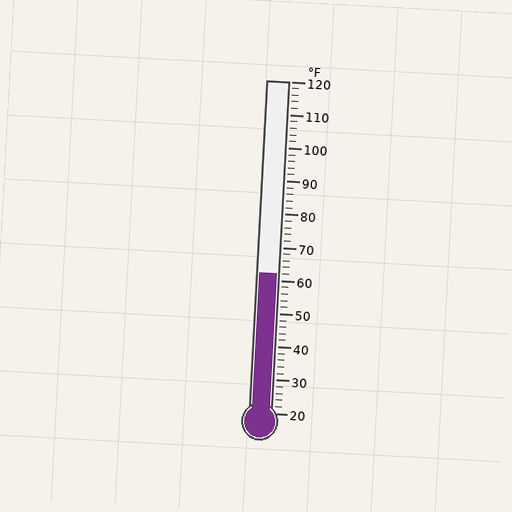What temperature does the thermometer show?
The thermometer shows approximately 62°F.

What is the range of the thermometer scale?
The thermometer scale ranges from 20°F to 120°F.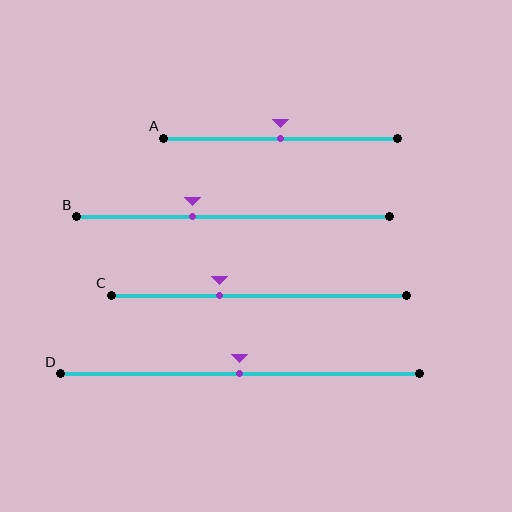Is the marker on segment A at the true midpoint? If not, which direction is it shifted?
Yes, the marker on segment A is at the true midpoint.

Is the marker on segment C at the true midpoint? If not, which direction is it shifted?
No, the marker on segment C is shifted to the left by about 13% of the segment length.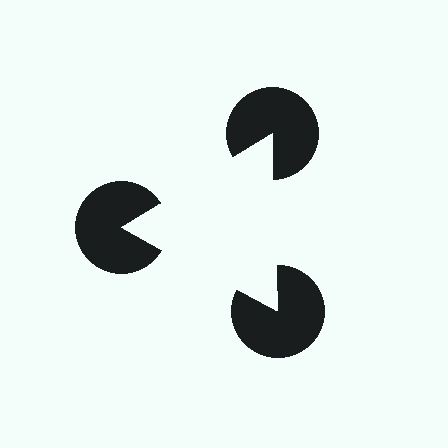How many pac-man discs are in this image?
There are 3 — one at each vertex of the illusory triangle.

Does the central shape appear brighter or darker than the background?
It typically appears slightly brighter than the background, even though no actual brightness change is drawn.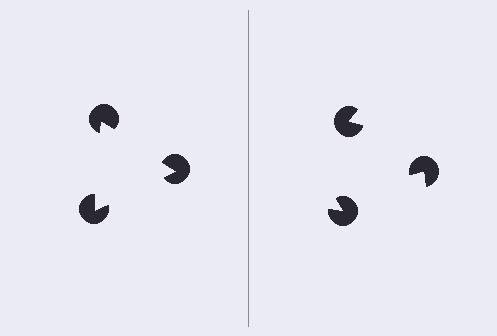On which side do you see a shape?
An illusory triangle appears on the left side. On the right side the wedge cuts are rotated, so no coherent shape forms.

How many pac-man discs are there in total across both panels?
6 — 3 on each side.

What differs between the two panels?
The pac-man discs are positioned identically on both sides; only the wedge orientations differ. On the left they align to a triangle; on the right they are misaligned.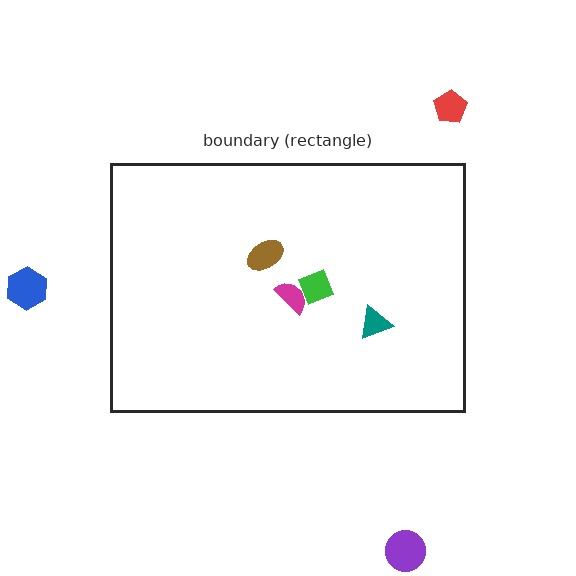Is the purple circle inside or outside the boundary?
Outside.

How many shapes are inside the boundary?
4 inside, 3 outside.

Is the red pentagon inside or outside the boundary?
Outside.